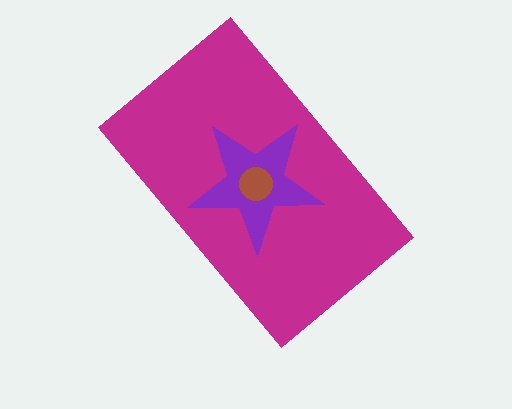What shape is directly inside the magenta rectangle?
The purple star.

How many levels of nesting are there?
3.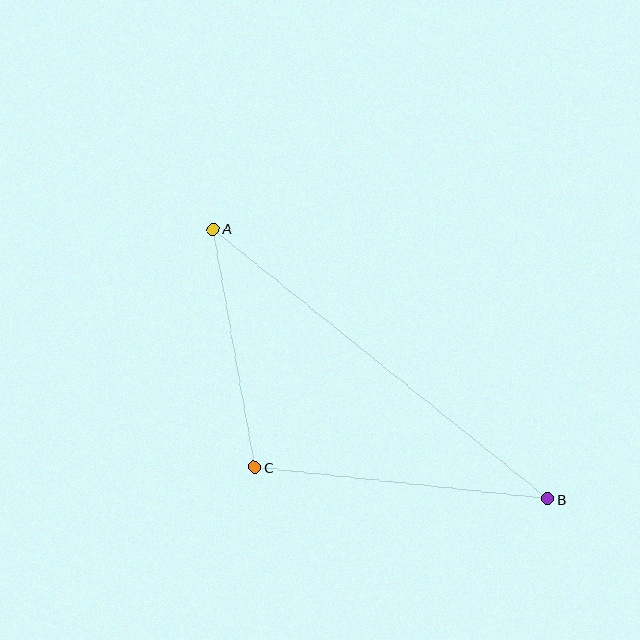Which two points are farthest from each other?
Points A and B are farthest from each other.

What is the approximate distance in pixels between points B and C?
The distance between B and C is approximately 295 pixels.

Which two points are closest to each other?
Points A and C are closest to each other.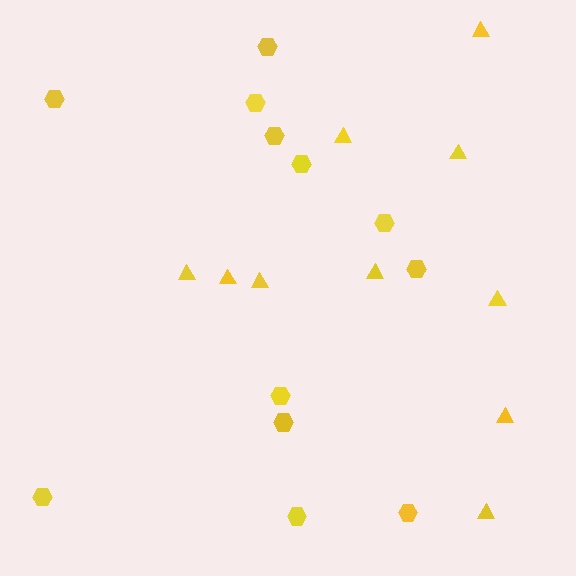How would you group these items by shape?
There are 2 groups: one group of triangles (10) and one group of hexagons (12).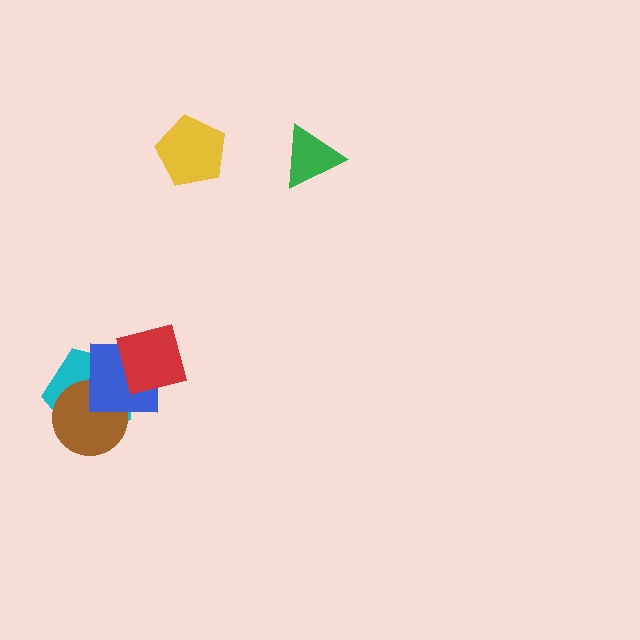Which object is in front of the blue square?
The red square is in front of the blue square.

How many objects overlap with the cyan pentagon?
3 objects overlap with the cyan pentagon.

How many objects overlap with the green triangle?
0 objects overlap with the green triangle.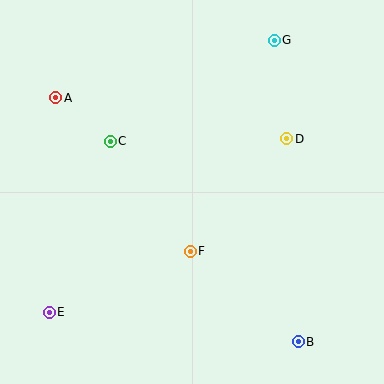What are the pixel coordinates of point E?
Point E is at (49, 312).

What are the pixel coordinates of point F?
Point F is at (190, 251).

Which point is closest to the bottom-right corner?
Point B is closest to the bottom-right corner.